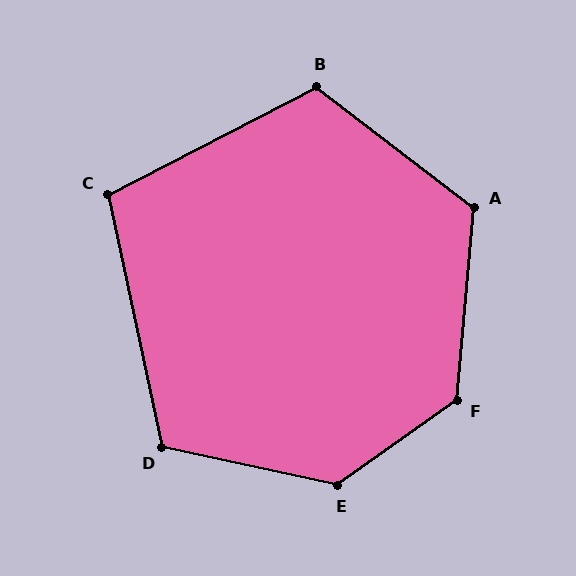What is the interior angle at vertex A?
Approximately 122 degrees (obtuse).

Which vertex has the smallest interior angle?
C, at approximately 105 degrees.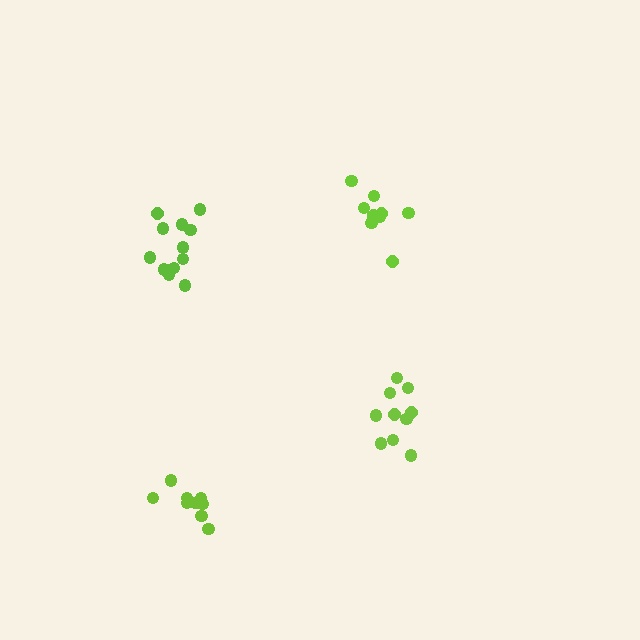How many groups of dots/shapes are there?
There are 4 groups.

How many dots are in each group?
Group 1: 9 dots, Group 2: 9 dots, Group 3: 13 dots, Group 4: 10 dots (41 total).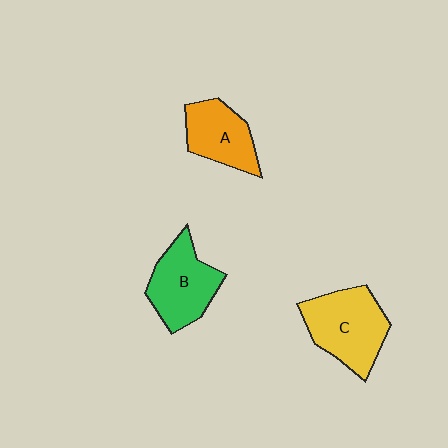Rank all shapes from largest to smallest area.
From largest to smallest: C (yellow), B (green), A (orange).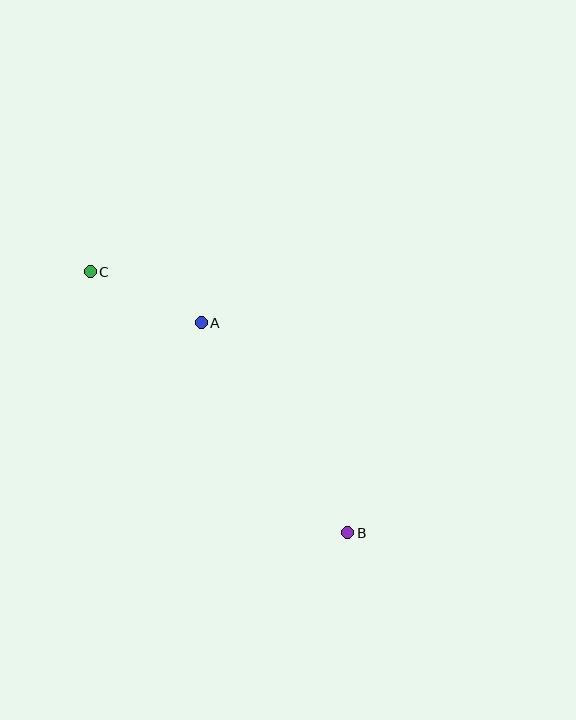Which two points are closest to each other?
Points A and C are closest to each other.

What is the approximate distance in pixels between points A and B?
The distance between A and B is approximately 256 pixels.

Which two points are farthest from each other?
Points B and C are farthest from each other.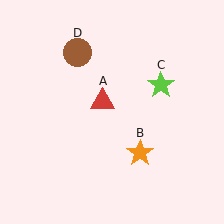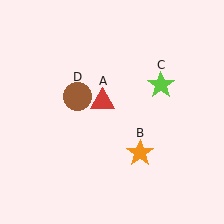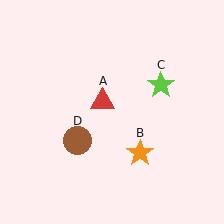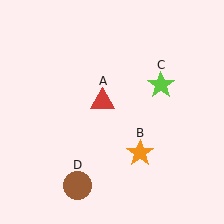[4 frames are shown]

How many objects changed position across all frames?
1 object changed position: brown circle (object D).